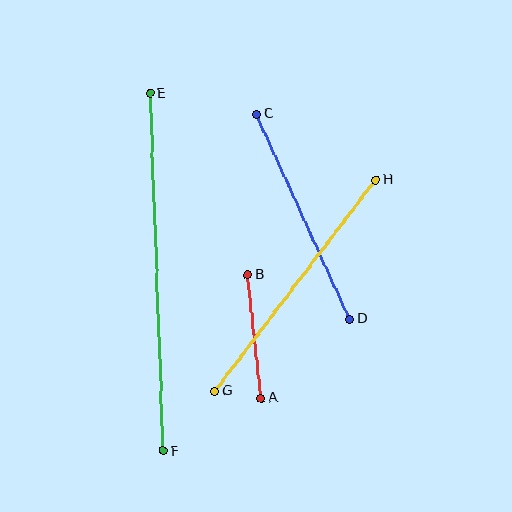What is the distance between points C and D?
The distance is approximately 225 pixels.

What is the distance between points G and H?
The distance is approximately 266 pixels.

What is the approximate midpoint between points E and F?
The midpoint is at approximately (157, 272) pixels.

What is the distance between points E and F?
The distance is approximately 358 pixels.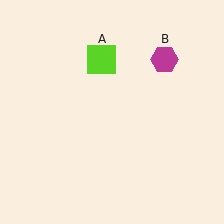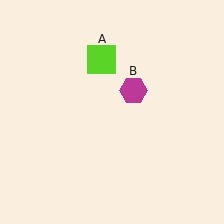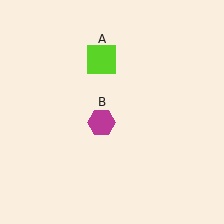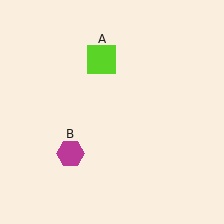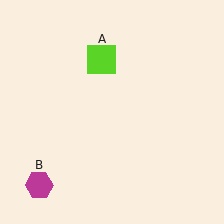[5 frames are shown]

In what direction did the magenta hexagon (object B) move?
The magenta hexagon (object B) moved down and to the left.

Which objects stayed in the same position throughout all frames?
Lime square (object A) remained stationary.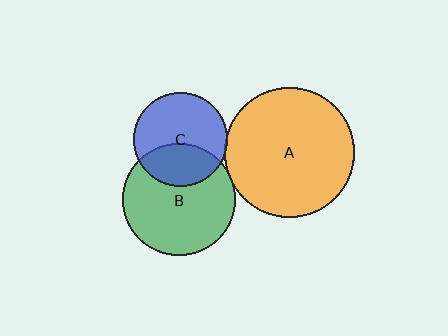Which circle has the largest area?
Circle A (orange).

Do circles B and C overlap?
Yes.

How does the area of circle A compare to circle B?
Approximately 1.3 times.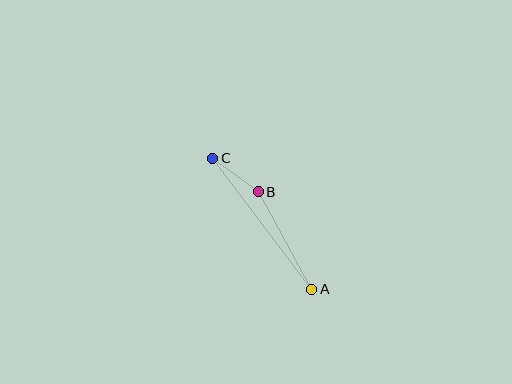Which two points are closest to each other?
Points B and C are closest to each other.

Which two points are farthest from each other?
Points A and C are farthest from each other.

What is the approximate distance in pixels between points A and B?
The distance between A and B is approximately 111 pixels.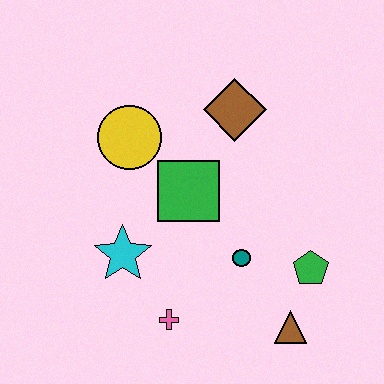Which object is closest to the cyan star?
The pink cross is closest to the cyan star.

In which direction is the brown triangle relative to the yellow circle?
The brown triangle is below the yellow circle.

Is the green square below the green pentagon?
No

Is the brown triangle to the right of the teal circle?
Yes